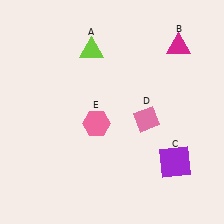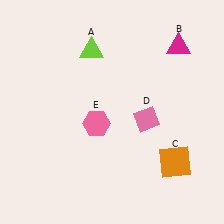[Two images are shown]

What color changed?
The square (C) changed from purple in Image 1 to orange in Image 2.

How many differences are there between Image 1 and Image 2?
There is 1 difference between the two images.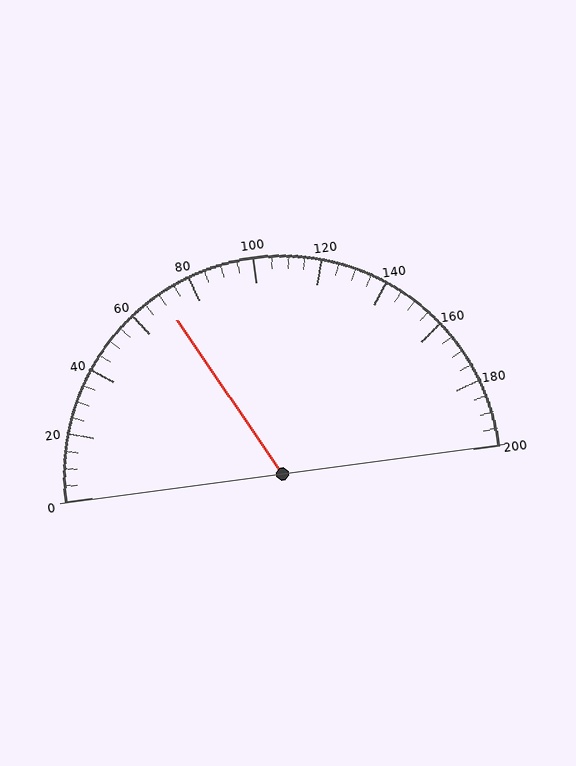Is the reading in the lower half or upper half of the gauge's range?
The reading is in the lower half of the range (0 to 200).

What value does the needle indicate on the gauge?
The needle indicates approximately 70.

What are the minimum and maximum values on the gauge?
The gauge ranges from 0 to 200.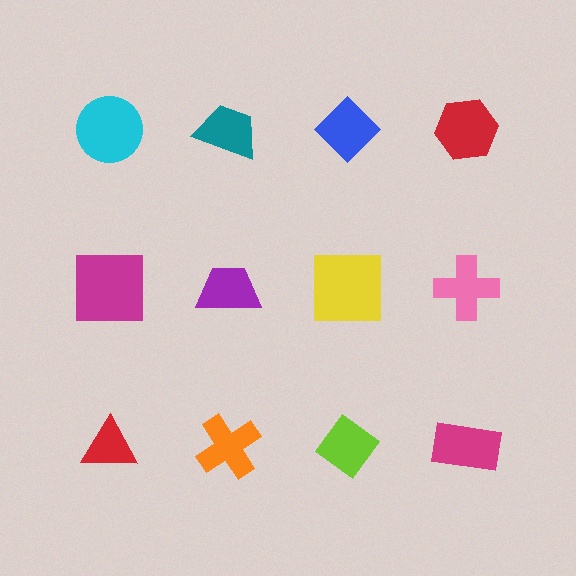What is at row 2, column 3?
A yellow square.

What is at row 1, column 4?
A red hexagon.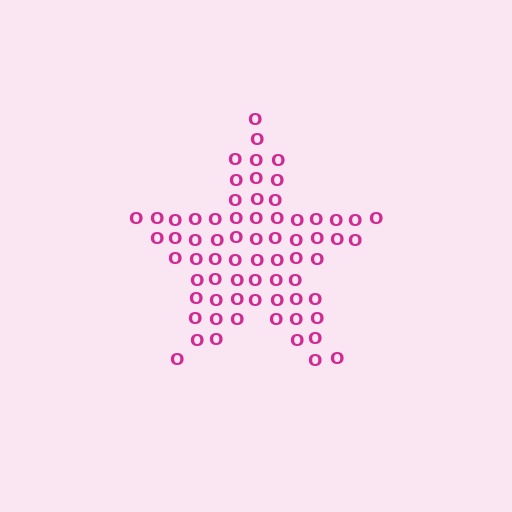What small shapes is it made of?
It is made of small letter O's.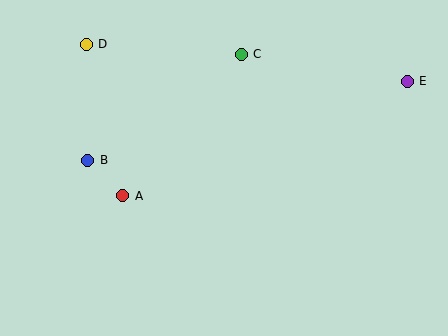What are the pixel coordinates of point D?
Point D is at (86, 44).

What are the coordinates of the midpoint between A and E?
The midpoint between A and E is at (265, 139).